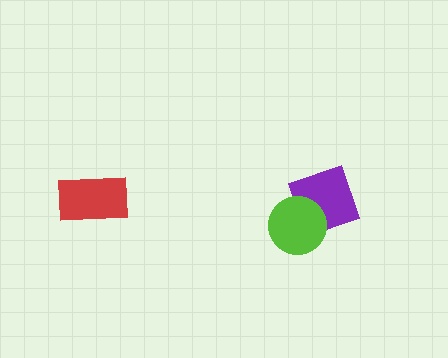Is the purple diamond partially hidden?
Yes, it is partially covered by another shape.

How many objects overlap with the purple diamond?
1 object overlaps with the purple diamond.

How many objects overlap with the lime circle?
1 object overlaps with the lime circle.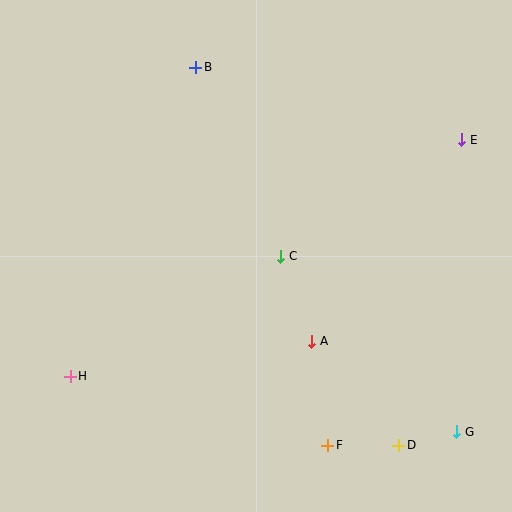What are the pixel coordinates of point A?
Point A is at (312, 341).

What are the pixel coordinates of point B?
Point B is at (196, 67).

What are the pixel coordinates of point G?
Point G is at (457, 432).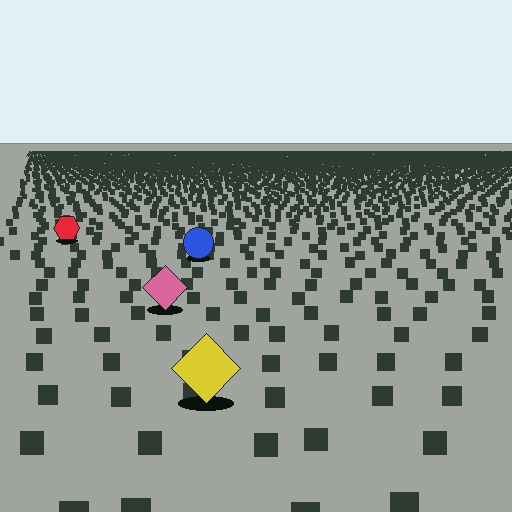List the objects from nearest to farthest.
From nearest to farthest: the yellow diamond, the pink diamond, the blue circle, the red hexagon.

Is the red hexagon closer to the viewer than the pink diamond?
No. The pink diamond is closer — you can tell from the texture gradient: the ground texture is coarser near it.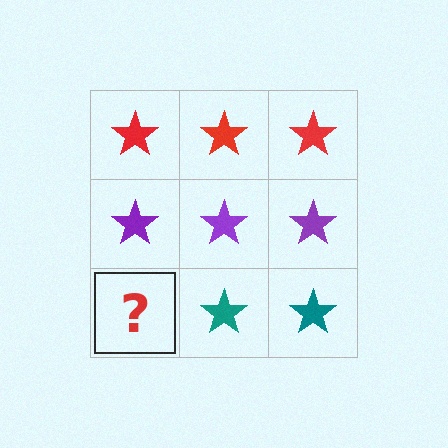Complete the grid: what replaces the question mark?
The question mark should be replaced with a teal star.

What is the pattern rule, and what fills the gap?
The rule is that each row has a consistent color. The gap should be filled with a teal star.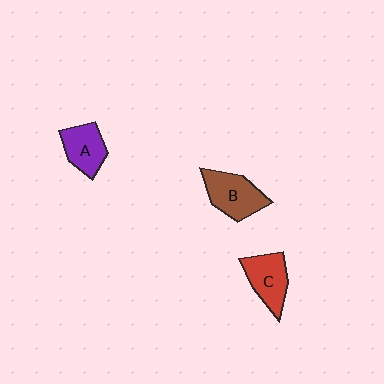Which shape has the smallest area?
Shape A (purple).